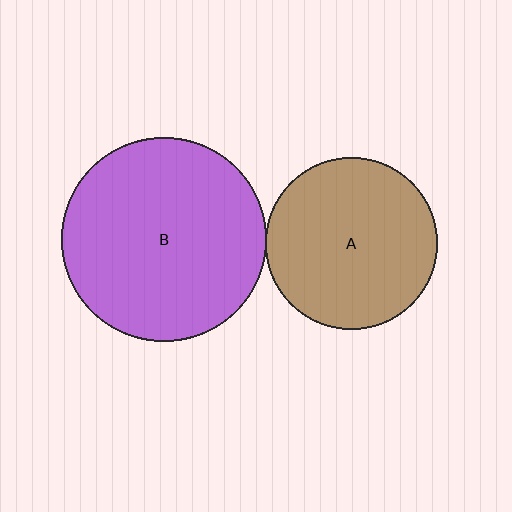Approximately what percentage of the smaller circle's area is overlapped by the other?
Approximately 5%.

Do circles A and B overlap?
Yes.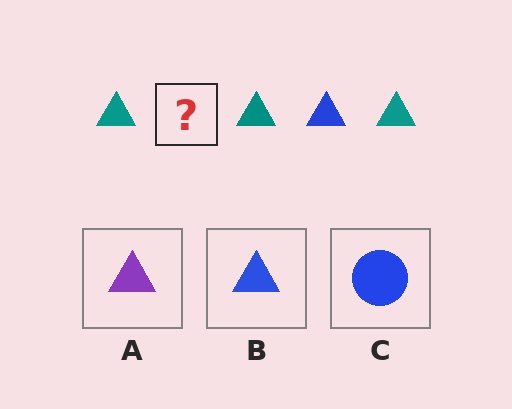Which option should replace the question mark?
Option B.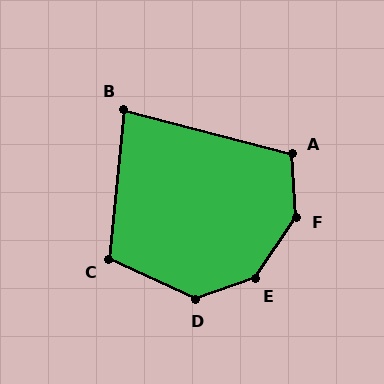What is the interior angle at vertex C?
Approximately 109 degrees (obtuse).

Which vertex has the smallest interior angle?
B, at approximately 81 degrees.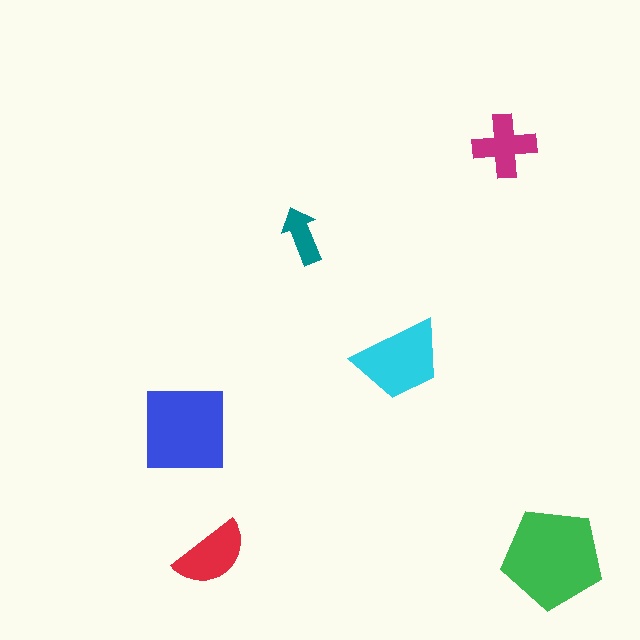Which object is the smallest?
The teal arrow.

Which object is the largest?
The green pentagon.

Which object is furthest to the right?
The green pentagon is rightmost.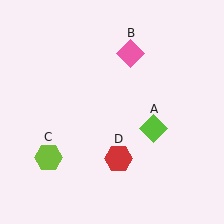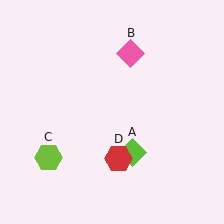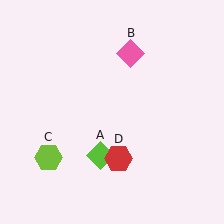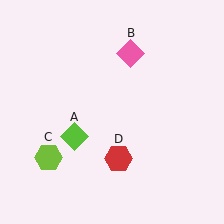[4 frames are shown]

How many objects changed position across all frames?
1 object changed position: lime diamond (object A).